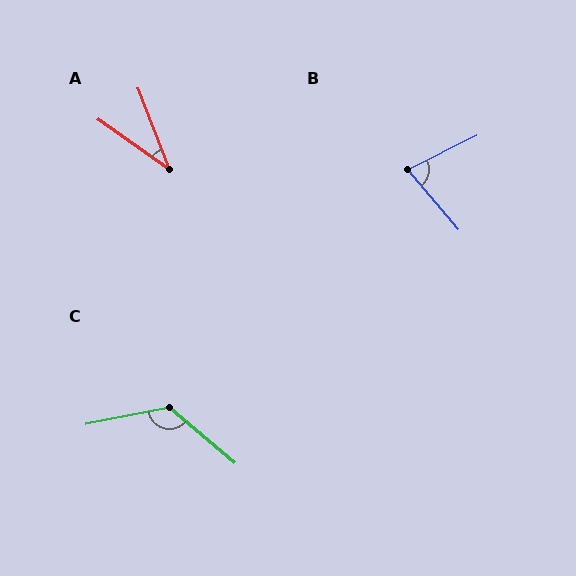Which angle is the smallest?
A, at approximately 34 degrees.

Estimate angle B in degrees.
Approximately 76 degrees.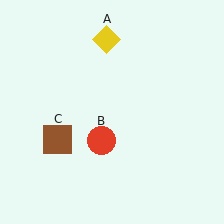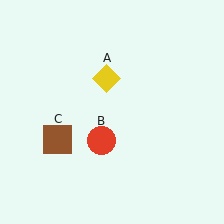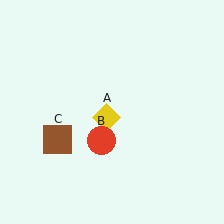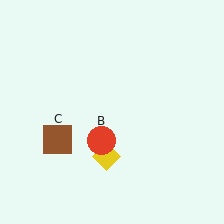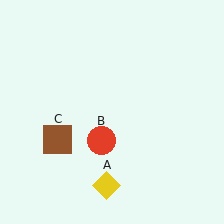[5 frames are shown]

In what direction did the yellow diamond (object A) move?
The yellow diamond (object A) moved down.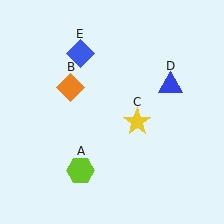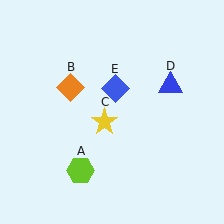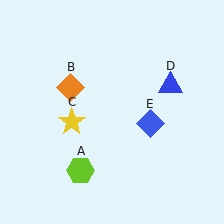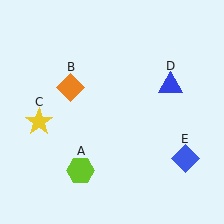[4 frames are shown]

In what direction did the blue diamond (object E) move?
The blue diamond (object E) moved down and to the right.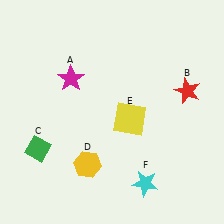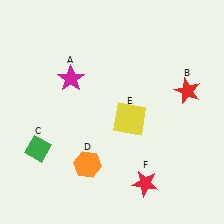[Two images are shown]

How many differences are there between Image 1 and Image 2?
There are 2 differences between the two images.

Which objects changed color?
D changed from yellow to orange. F changed from cyan to red.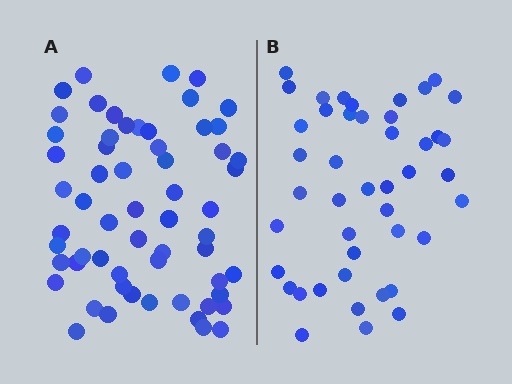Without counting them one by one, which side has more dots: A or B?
Region A (the left region) has more dots.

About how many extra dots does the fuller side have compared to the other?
Region A has approximately 15 more dots than region B.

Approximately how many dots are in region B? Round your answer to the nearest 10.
About 40 dots. (The exact count is 44, which rounds to 40.)